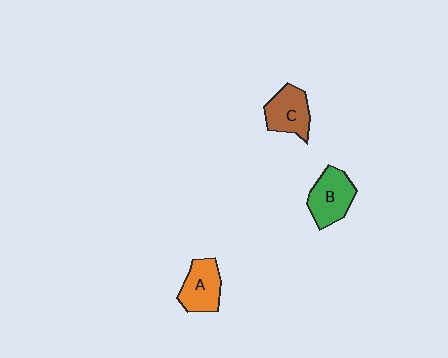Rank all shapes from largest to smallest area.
From largest to smallest: B (green), C (brown), A (orange).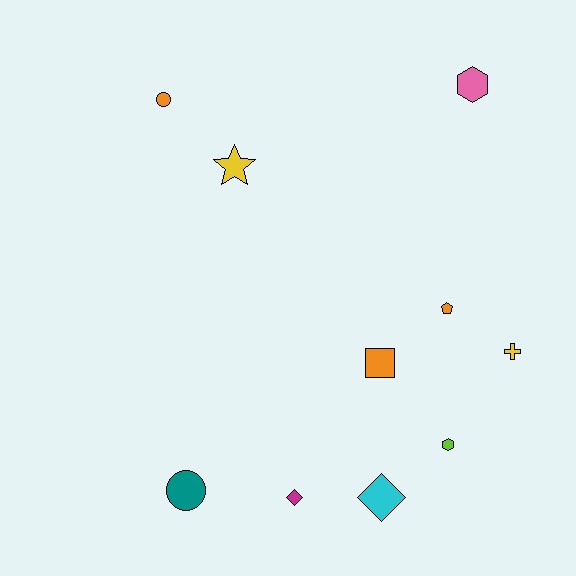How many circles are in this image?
There are 2 circles.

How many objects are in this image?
There are 10 objects.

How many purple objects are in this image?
There are no purple objects.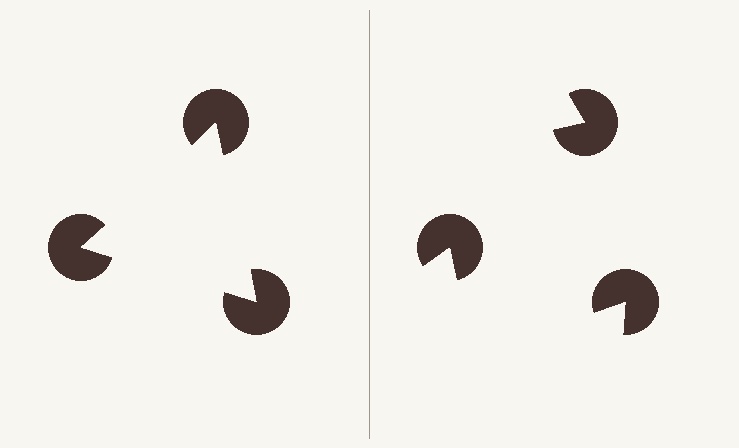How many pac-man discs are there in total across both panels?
6 — 3 on each side.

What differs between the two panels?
The pac-man discs are positioned identically on both sides; only the wedge orientations differ. On the left they align to a triangle; on the right they are misaligned.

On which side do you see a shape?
An illusory triangle appears on the left side. On the right side the wedge cuts are rotated, so no coherent shape forms.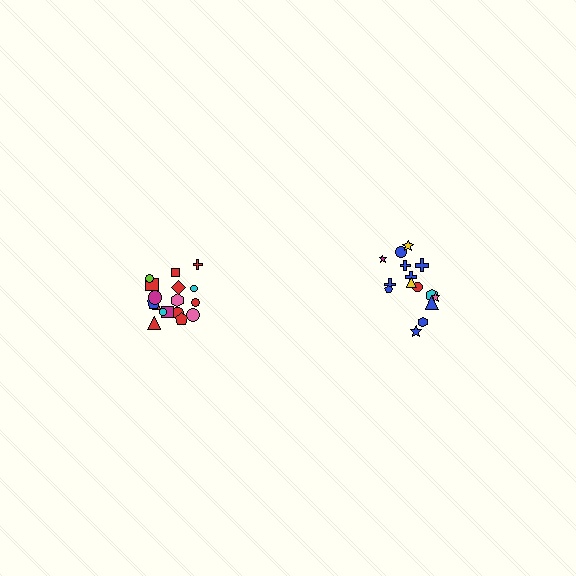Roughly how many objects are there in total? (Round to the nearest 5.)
Roughly 35 objects in total.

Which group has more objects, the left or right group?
The left group.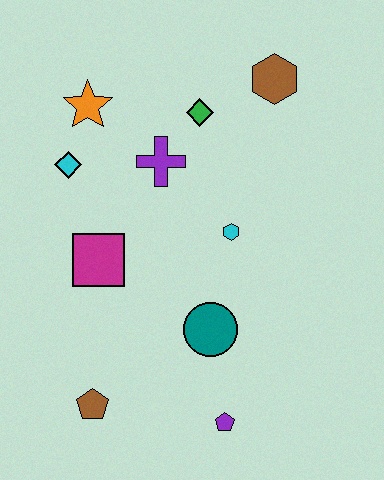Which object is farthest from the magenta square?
The brown hexagon is farthest from the magenta square.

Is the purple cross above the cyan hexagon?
Yes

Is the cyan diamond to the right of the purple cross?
No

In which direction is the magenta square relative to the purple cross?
The magenta square is below the purple cross.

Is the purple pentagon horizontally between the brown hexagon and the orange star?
Yes